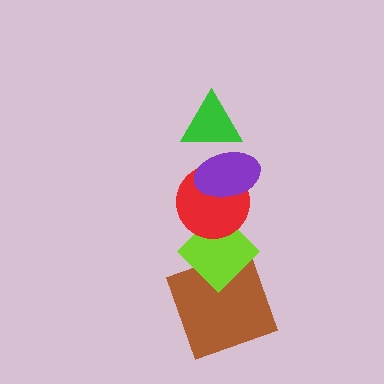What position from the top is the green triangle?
The green triangle is 1st from the top.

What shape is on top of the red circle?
The purple ellipse is on top of the red circle.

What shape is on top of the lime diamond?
The red circle is on top of the lime diamond.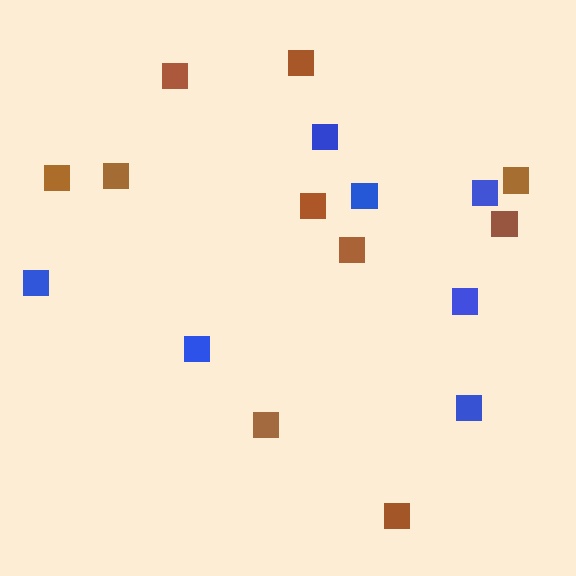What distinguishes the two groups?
There are 2 groups: one group of brown squares (10) and one group of blue squares (7).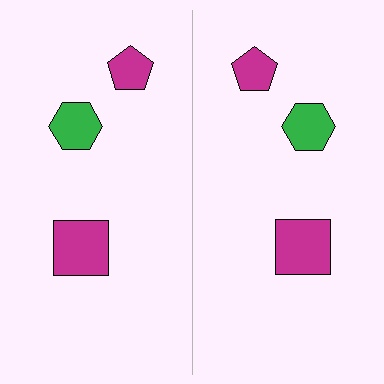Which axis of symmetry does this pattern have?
The pattern has a vertical axis of symmetry running through the center of the image.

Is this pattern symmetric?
Yes, this pattern has bilateral (reflection) symmetry.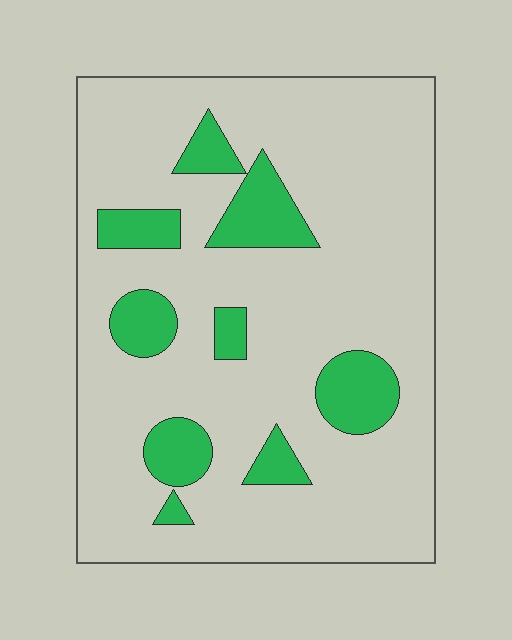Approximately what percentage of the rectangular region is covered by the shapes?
Approximately 15%.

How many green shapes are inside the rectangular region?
9.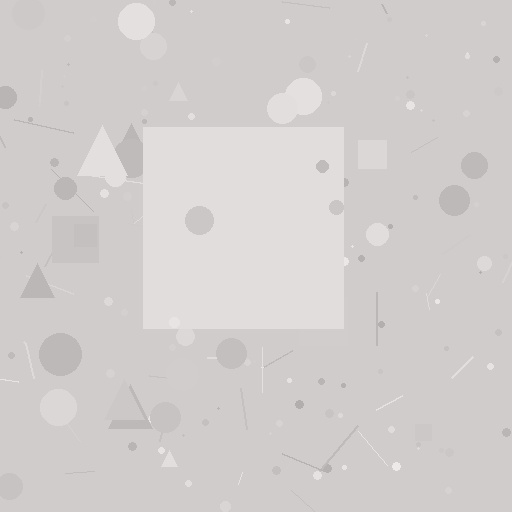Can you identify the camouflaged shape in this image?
The camouflaged shape is a square.